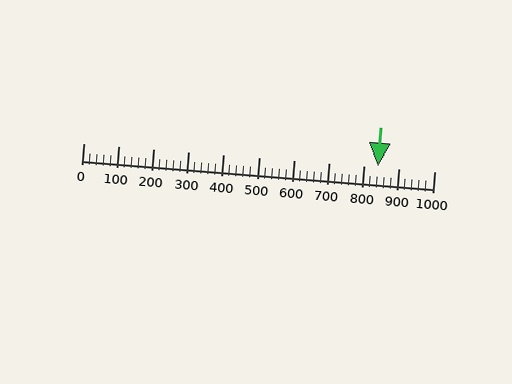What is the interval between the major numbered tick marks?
The major tick marks are spaced 100 units apart.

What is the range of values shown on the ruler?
The ruler shows values from 0 to 1000.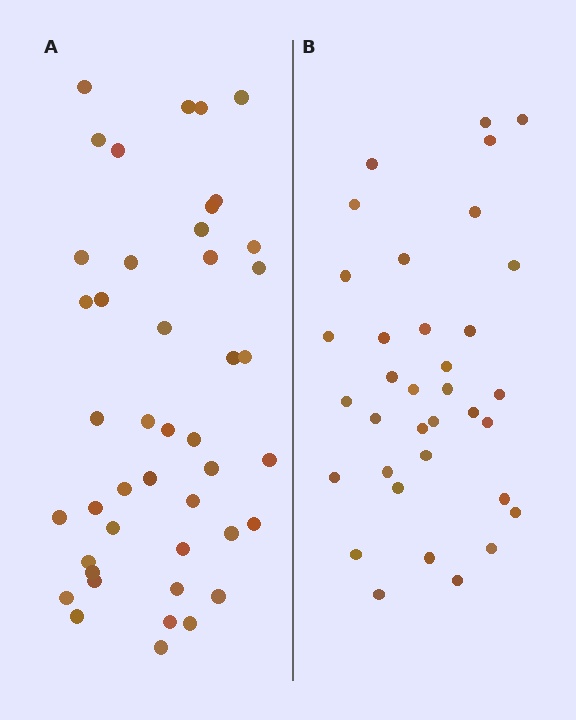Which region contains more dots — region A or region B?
Region A (the left region) has more dots.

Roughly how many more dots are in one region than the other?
Region A has roughly 8 or so more dots than region B.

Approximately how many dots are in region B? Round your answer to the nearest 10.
About 40 dots. (The exact count is 35, which rounds to 40.)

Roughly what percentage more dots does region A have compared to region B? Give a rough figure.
About 25% more.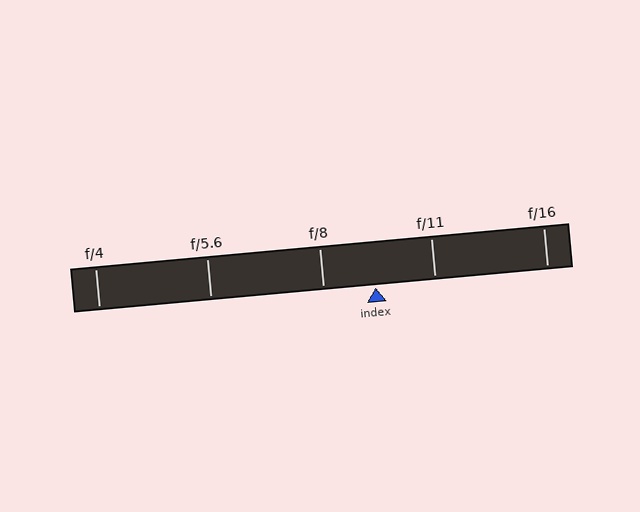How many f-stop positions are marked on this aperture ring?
There are 5 f-stop positions marked.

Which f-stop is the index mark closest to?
The index mark is closest to f/8.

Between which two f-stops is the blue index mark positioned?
The index mark is between f/8 and f/11.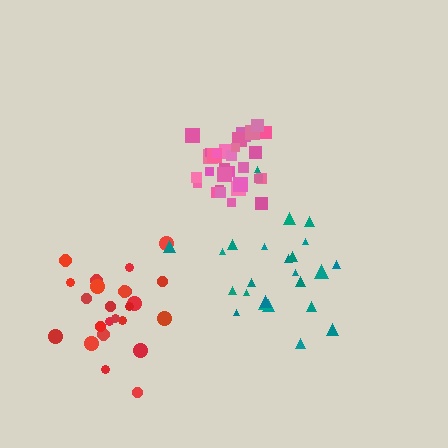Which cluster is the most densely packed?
Pink.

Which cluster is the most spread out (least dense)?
Teal.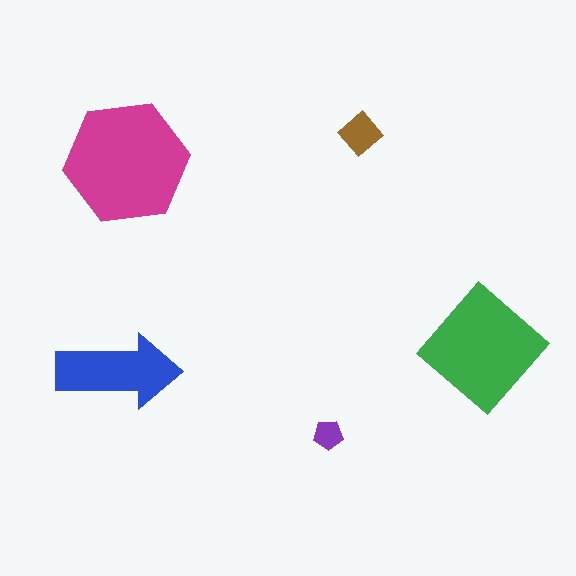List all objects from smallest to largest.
The purple pentagon, the brown diamond, the blue arrow, the green diamond, the magenta hexagon.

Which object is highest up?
The brown diamond is topmost.